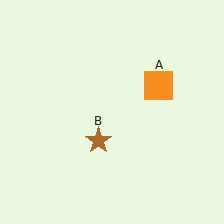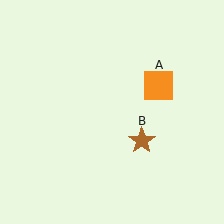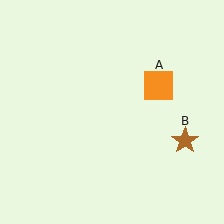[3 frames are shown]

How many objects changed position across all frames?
1 object changed position: brown star (object B).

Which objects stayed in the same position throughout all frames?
Orange square (object A) remained stationary.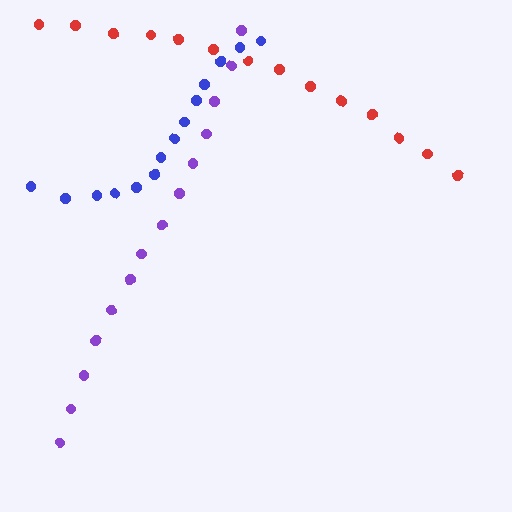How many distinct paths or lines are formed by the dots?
There are 3 distinct paths.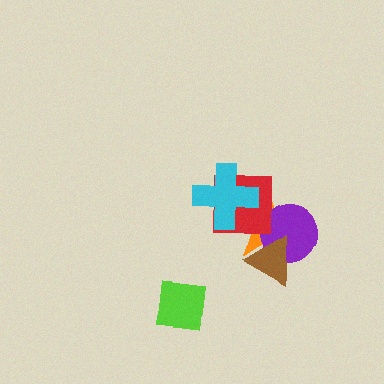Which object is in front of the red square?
The cyan cross is in front of the red square.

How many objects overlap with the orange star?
4 objects overlap with the orange star.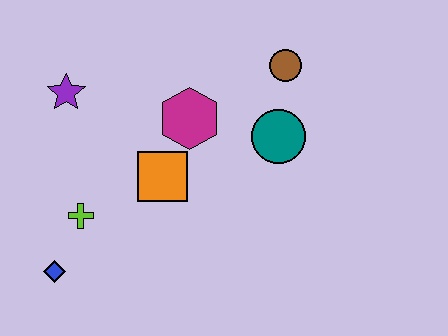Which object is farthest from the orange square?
The brown circle is farthest from the orange square.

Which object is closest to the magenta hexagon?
The orange square is closest to the magenta hexagon.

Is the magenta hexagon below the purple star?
Yes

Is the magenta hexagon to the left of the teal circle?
Yes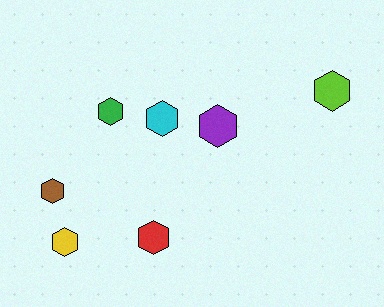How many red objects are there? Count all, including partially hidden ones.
There is 1 red object.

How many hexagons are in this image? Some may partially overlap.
There are 7 hexagons.